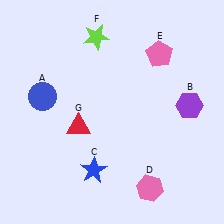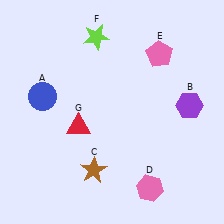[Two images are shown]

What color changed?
The star (C) changed from blue in Image 1 to brown in Image 2.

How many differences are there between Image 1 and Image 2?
There is 1 difference between the two images.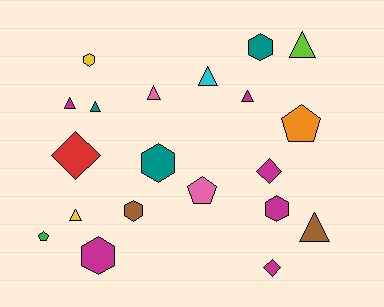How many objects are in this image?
There are 20 objects.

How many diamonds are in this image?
There are 3 diamonds.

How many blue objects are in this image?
There are no blue objects.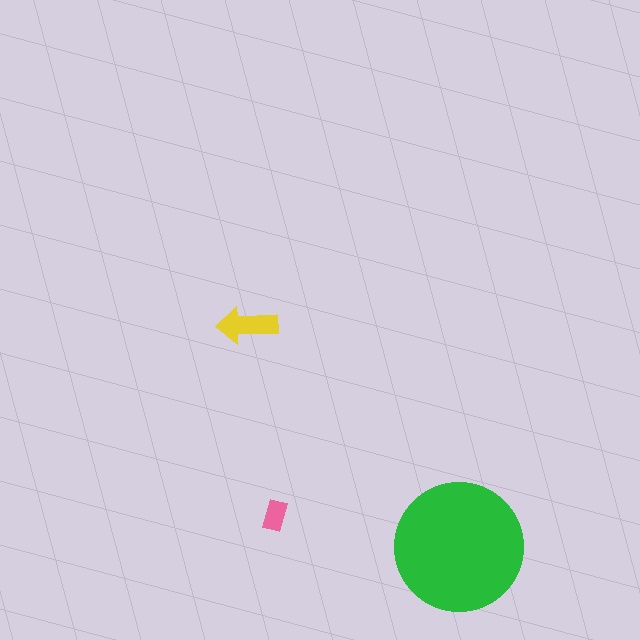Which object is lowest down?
The green circle is bottommost.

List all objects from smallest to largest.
The pink rectangle, the yellow arrow, the green circle.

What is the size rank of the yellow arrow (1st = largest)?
2nd.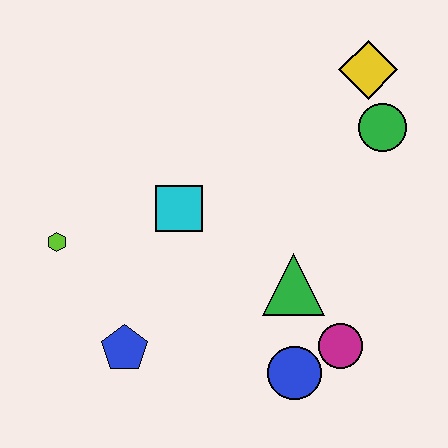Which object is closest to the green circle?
The yellow diamond is closest to the green circle.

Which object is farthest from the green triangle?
The lime hexagon is farthest from the green triangle.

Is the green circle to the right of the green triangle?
Yes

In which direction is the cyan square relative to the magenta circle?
The cyan square is to the left of the magenta circle.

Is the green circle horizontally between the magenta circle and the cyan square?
No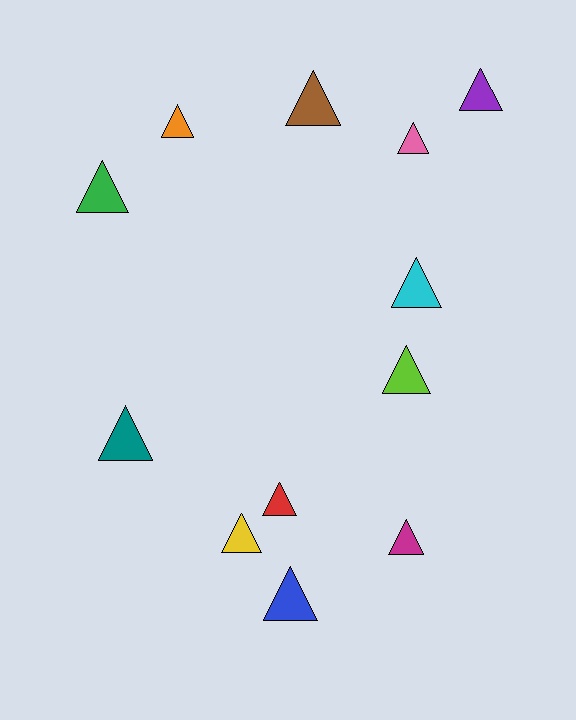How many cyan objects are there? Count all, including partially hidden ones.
There is 1 cyan object.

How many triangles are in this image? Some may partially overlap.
There are 12 triangles.